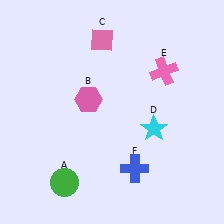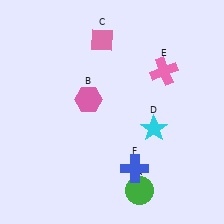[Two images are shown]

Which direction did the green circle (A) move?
The green circle (A) moved right.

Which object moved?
The green circle (A) moved right.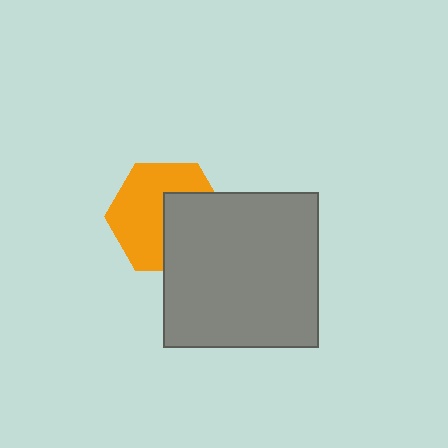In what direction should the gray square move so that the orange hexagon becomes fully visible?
The gray square should move toward the lower-right. That is the shortest direction to clear the overlap and leave the orange hexagon fully visible.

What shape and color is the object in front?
The object in front is a gray square.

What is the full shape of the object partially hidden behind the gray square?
The partially hidden object is an orange hexagon.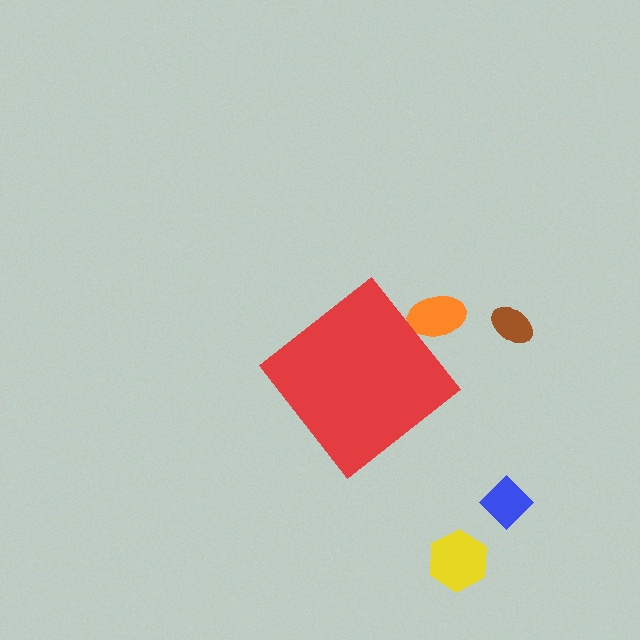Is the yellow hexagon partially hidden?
No, the yellow hexagon is fully visible.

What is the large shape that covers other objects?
A red diamond.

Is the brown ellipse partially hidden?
No, the brown ellipse is fully visible.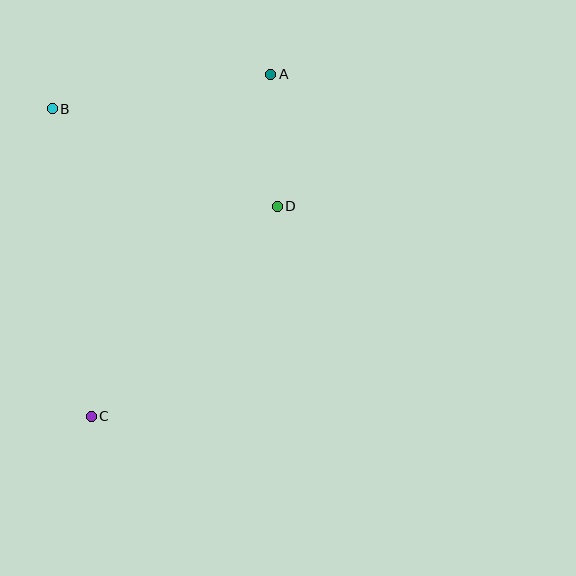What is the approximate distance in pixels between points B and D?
The distance between B and D is approximately 245 pixels.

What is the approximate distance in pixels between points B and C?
The distance between B and C is approximately 310 pixels.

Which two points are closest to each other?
Points A and D are closest to each other.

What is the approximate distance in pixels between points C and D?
The distance between C and D is approximately 280 pixels.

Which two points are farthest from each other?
Points A and C are farthest from each other.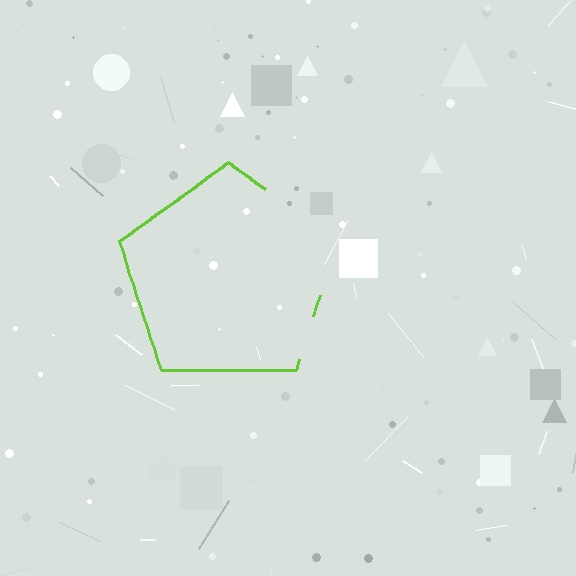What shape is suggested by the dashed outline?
The dashed outline suggests a pentagon.